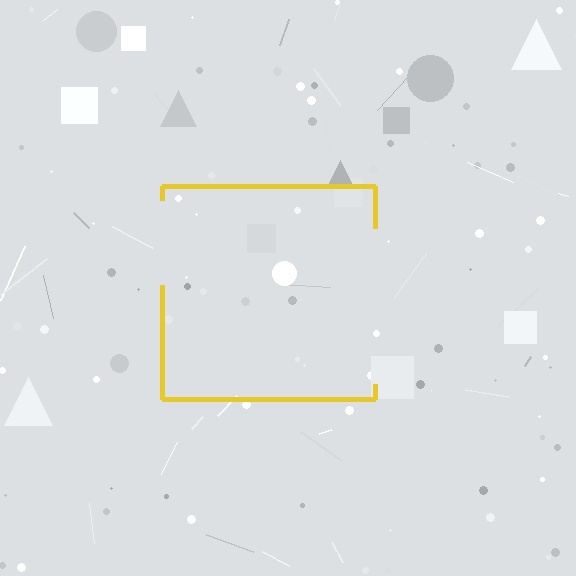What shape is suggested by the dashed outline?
The dashed outline suggests a square.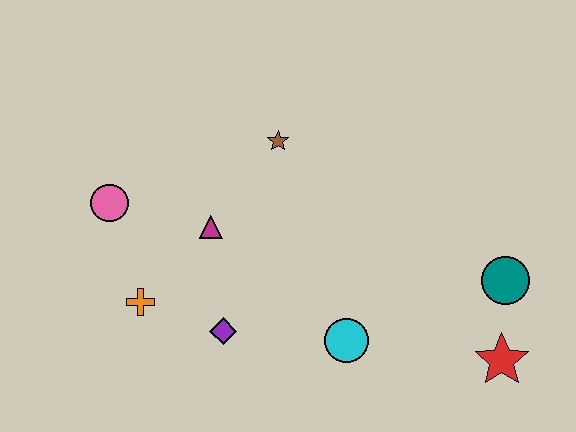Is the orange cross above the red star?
Yes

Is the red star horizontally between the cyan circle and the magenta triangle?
No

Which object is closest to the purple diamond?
The orange cross is closest to the purple diamond.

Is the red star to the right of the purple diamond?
Yes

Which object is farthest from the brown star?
The red star is farthest from the brown star.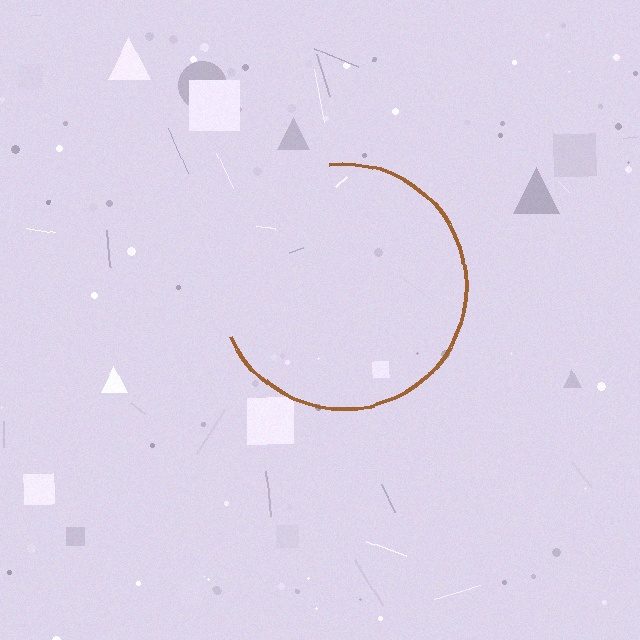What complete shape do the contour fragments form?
The contour fragments form a circle.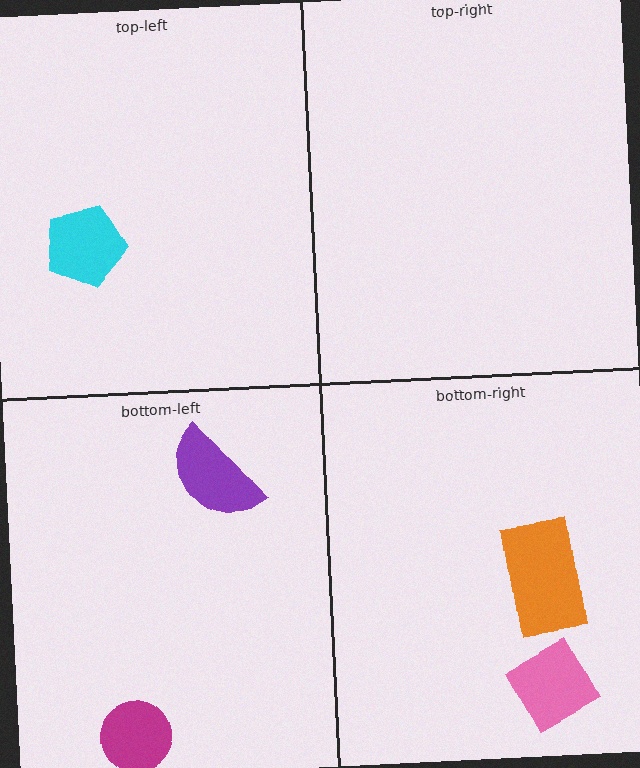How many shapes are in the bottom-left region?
2.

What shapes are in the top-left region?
The cyan pentagon.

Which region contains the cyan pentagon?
The top-left region.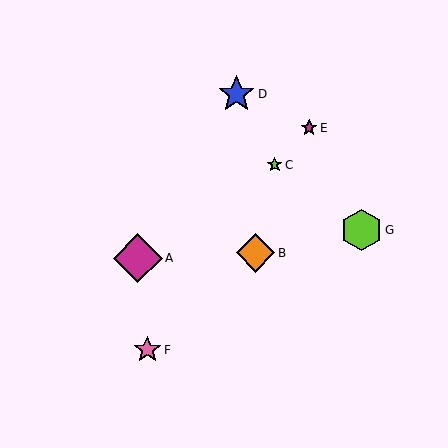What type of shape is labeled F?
Shape F is a pink star.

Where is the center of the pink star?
The center of the pink star is at (147, 350).